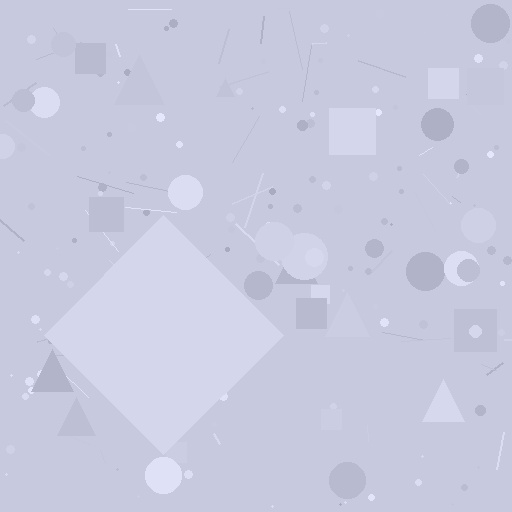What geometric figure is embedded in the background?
A diamond is embedded in the background.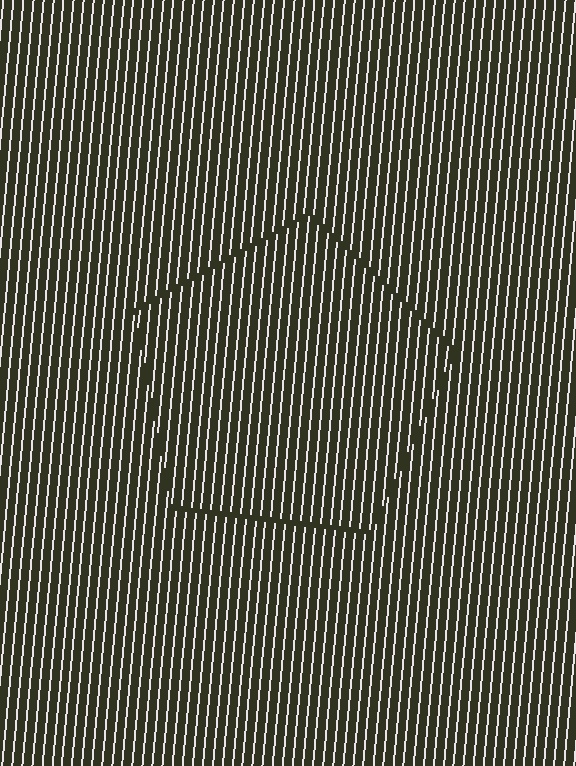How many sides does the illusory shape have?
5 sides — the line-ends trace a pentagon.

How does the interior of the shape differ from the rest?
The interior of the shape contains the same grating, shifted by half a period — the contour is defined by the phase discontinuity where line-ends from the inner and outer gratings abut.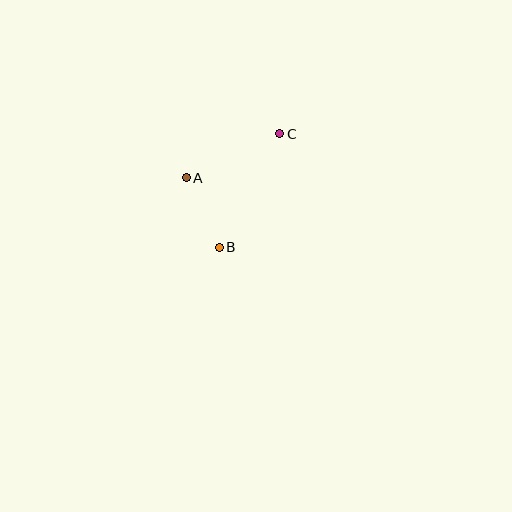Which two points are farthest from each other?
Points B and C are farthest from each other.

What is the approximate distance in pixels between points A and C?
The distance between A and C is approximately 103 pixels.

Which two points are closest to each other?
Points A and B are closest to each other.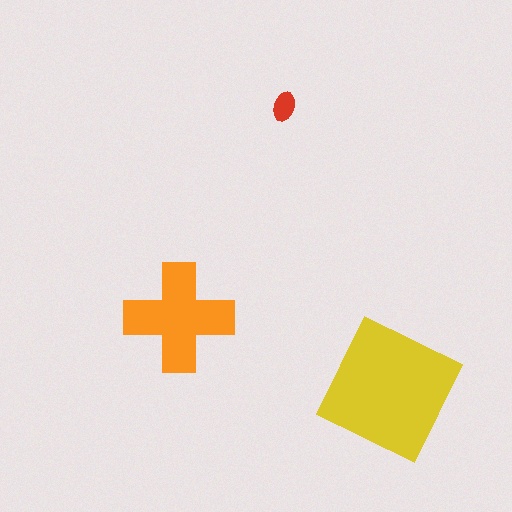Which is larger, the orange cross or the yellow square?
The yellow square.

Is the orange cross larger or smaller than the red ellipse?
Larger.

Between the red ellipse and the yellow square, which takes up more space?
The yellow square.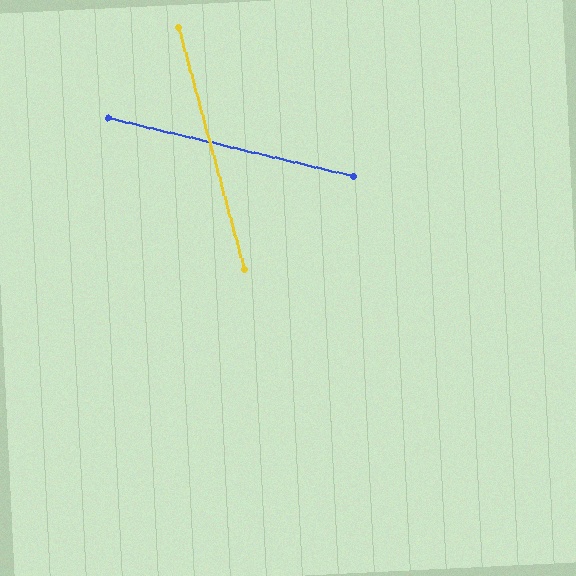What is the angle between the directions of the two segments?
Approximately 61 degrees.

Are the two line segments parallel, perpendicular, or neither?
Neither parallel nor perpendicular — they differ by about 61°.